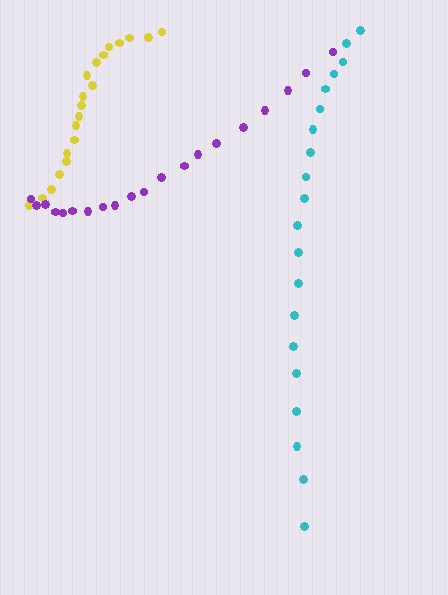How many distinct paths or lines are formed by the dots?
There are 3 distinct paths.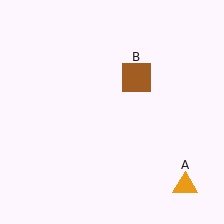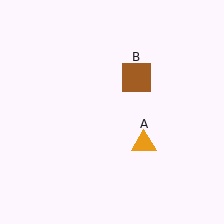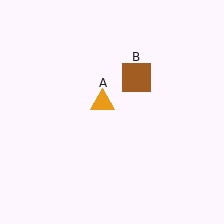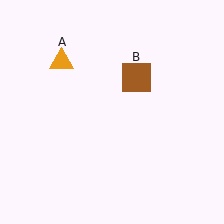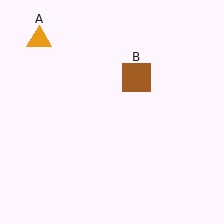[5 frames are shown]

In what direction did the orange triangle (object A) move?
The orange triangle (object A) moved up and to the left.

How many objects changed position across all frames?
1 object changed position: orange triangle (object A).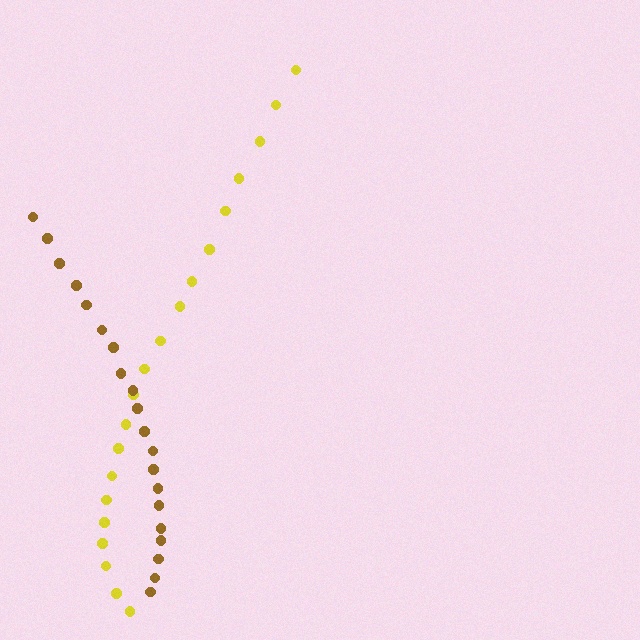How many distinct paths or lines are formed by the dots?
There are 2 distinct paths.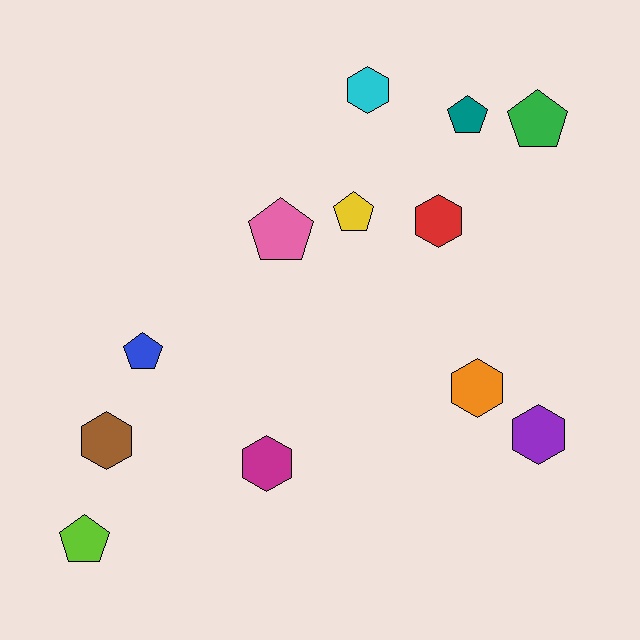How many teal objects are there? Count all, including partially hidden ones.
There is 1 teal object.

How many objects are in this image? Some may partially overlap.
There are 12 objects.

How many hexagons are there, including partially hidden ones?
There are 6 hexagons.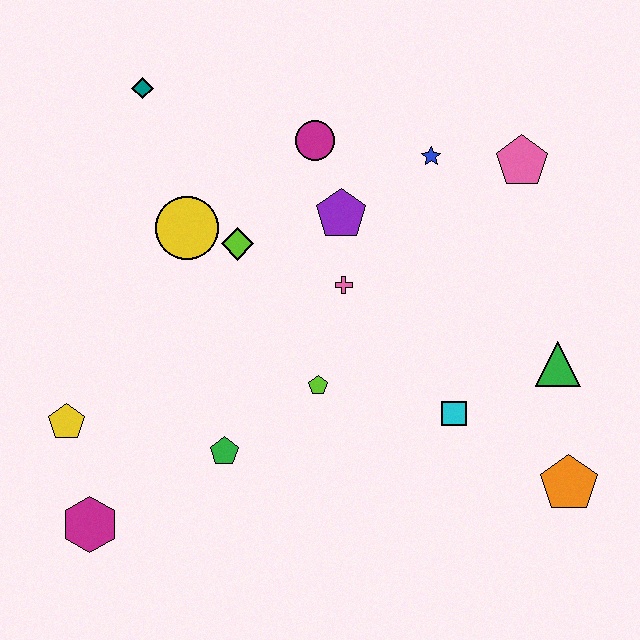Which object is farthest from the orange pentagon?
The teal diamond is farthest from the orange pentagon.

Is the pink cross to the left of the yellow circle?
No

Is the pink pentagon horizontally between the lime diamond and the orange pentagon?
Yes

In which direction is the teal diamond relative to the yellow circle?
The teal diamond is above the yellow circle.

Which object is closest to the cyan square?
The green triangle is closest to the cyan square.